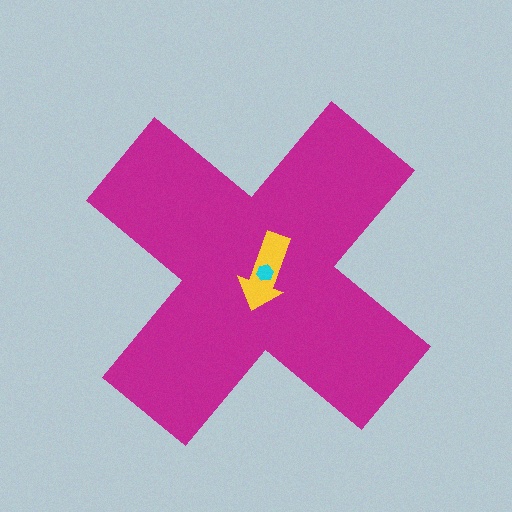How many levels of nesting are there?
3.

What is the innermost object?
The cyan hexagon.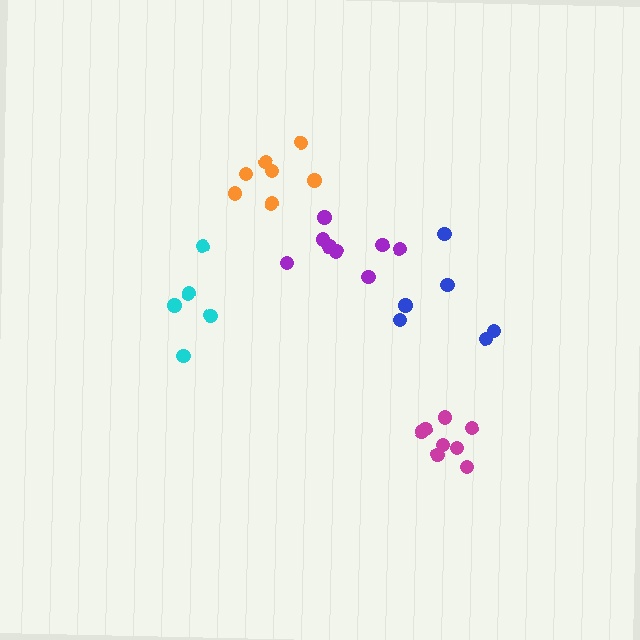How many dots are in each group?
Group 1: 5 dots, Group 2: 8 dots, Group 3: 8 dots, Group 4: 7 dots, Group 5: 6 dots (34 total).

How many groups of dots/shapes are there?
There are 5 groups.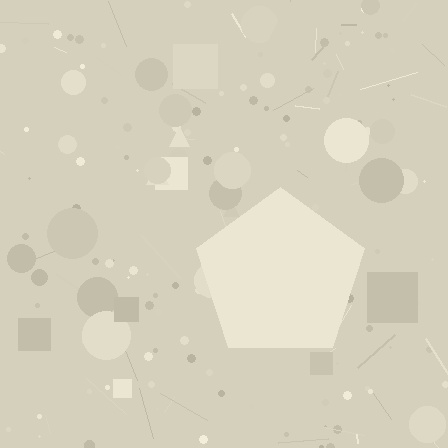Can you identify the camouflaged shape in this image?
The camouflaged shape is a pentagon.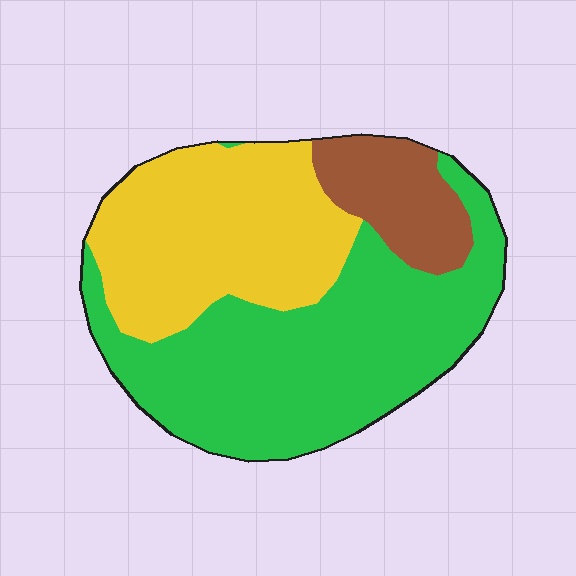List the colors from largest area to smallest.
From largest to smallest: green, yellow, brown.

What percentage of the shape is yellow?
Yellow covers roughly 35% of the shape.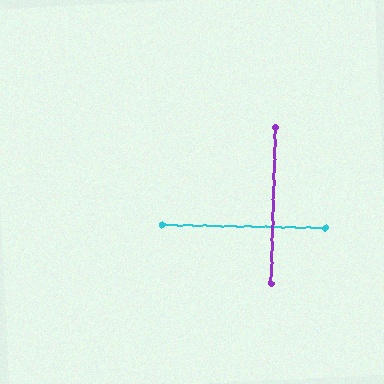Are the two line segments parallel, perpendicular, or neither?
Perpendicular — they meet at approximately 90°.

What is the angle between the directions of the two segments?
Approximately 90 degrees.